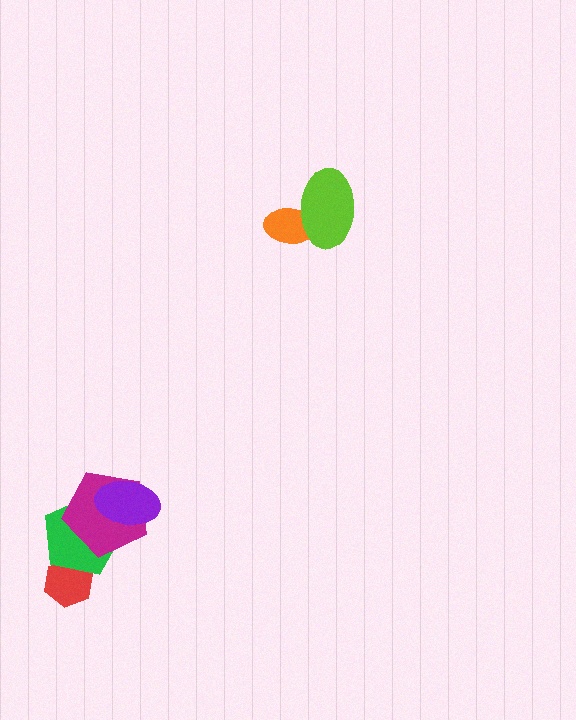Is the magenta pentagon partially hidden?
Yes, it is partially covered by another shape.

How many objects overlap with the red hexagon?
1 object overlaps with the red hexagon.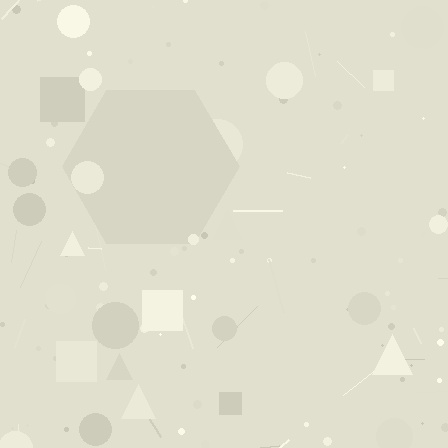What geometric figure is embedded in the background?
A hexagon is embedded in the background.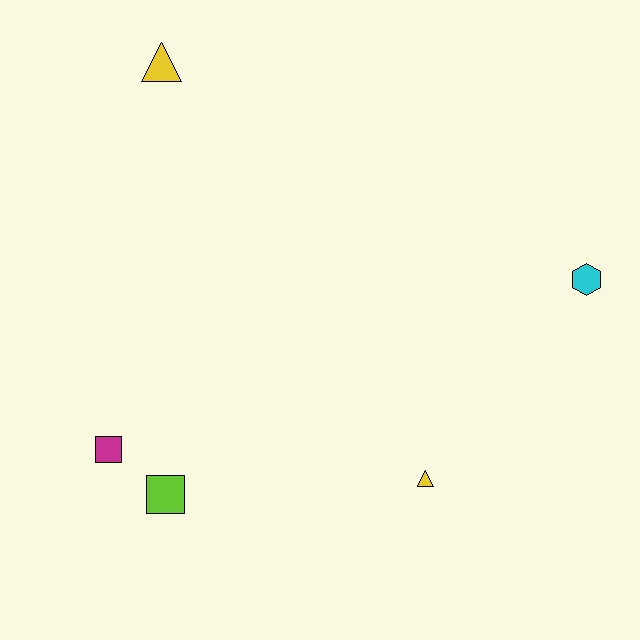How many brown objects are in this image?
There are no brown objects.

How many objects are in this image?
There are 5 objects.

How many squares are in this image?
There are 2 squares.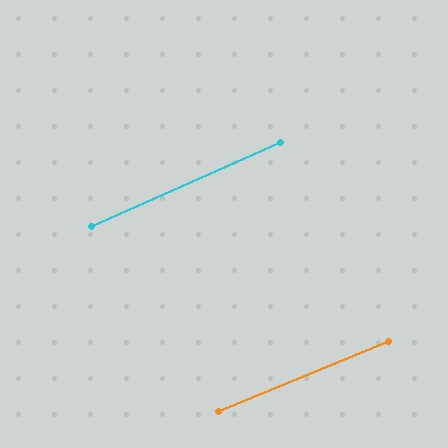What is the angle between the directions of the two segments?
Approximately 1 degree.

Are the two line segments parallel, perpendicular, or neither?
Parallel — their directions differ by only 1.5°.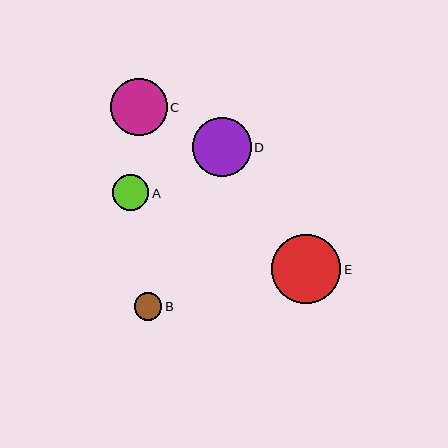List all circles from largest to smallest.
From largest to smallest: E, D, C, A, B.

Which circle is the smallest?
Circle B is the smallest with a size of approximately 28 pixels.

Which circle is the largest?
Circle E is the largest with a size of approximately 69 pixels.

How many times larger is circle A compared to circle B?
Circle A is approximately 1.3 times the size of circle B.